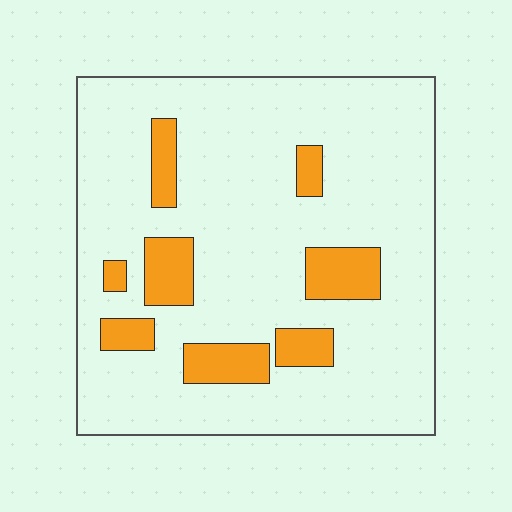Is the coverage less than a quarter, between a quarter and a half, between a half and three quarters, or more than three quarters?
Less than a quarter.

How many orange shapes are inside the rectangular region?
8.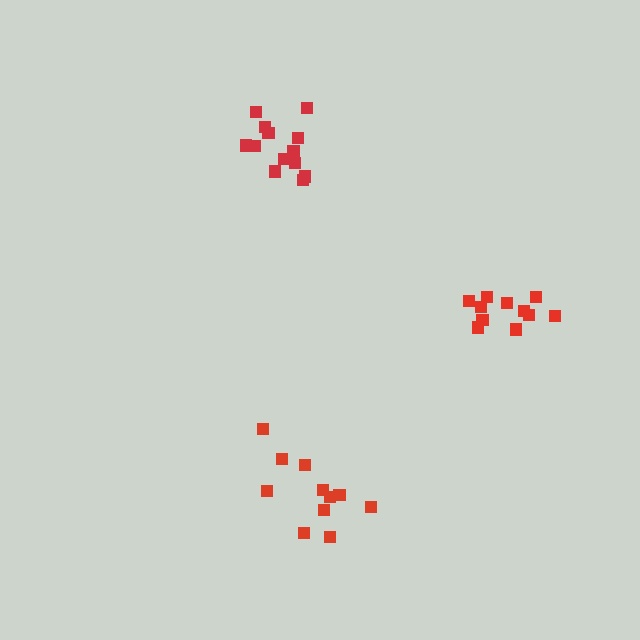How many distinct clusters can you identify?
There are 3 distinct clusters.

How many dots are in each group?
Group 1: 11 dots, Group 2: 11 dots, Group 3: 13 dots (35 total).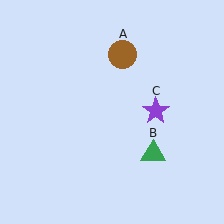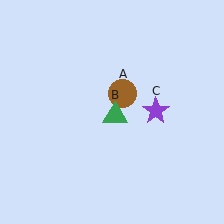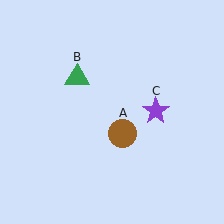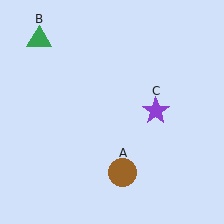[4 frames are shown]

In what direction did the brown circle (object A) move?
The brown circle (object A) moved down.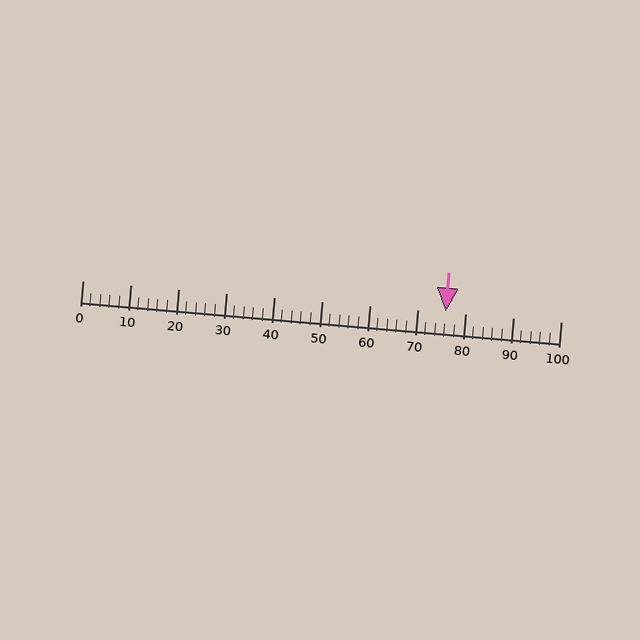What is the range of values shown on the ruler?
The ruler shows values from 0 to 100.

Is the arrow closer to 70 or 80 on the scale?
The arrow is closer to 80.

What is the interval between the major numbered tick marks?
The major tick marks are spaced 10 units apart.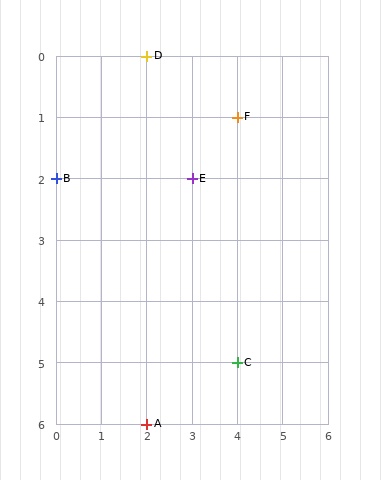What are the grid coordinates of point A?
Point A is at grid coordinates (2, 6).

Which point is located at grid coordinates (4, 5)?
Point C is at (4, 5).